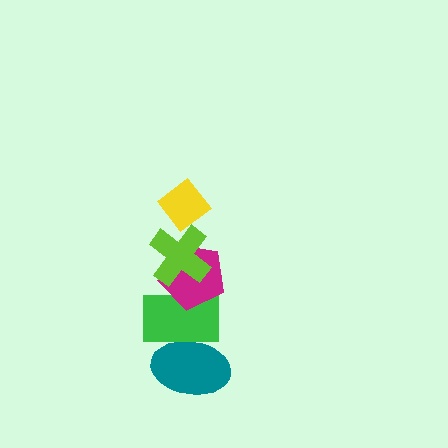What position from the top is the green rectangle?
The green rectangle is 4th from the top.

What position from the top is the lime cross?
The lime cross is 2nd from the top.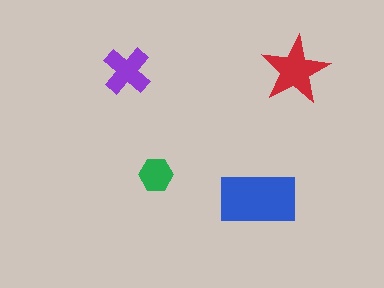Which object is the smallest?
The green hexagon.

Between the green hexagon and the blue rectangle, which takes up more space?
The blue rectangle.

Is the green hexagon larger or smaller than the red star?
Smaller.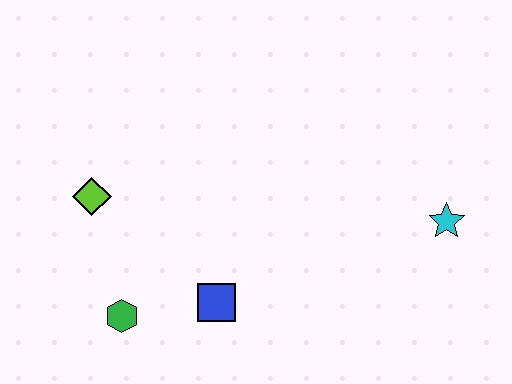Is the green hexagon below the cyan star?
Yes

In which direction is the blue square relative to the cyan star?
The blue square is to the left of the cyan star.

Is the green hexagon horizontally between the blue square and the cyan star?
No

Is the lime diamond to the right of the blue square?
No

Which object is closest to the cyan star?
The blue square is closest to the cyan star.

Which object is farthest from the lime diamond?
The cyan star is farthest from the lime diamond.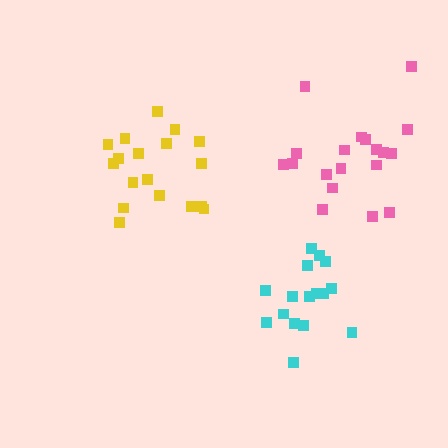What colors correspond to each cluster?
The clusters are colored: pink, yellow, cyan.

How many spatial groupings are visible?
There are 3 spatial groupings.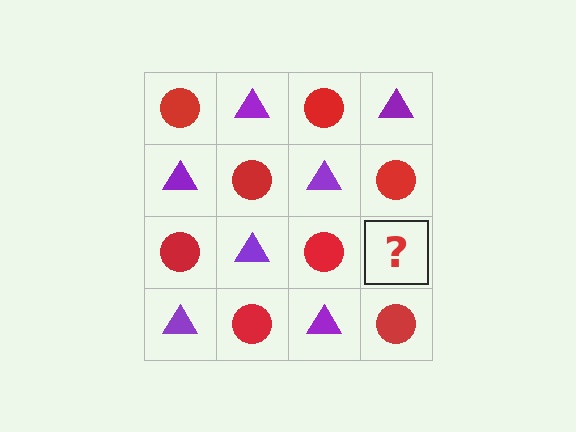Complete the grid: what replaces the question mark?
The question mark should be replaced with a purple triangle.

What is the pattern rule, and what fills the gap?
The rule is that it alternates red circle and purple triangle in a checkerboard pattern. The gap should be filled with a purple triangle.